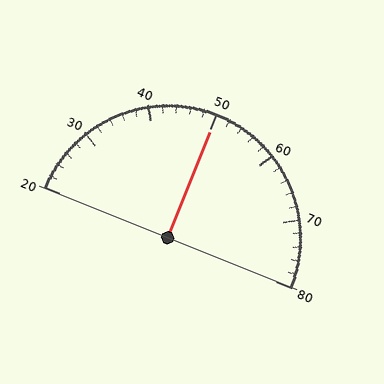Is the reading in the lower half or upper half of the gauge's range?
The reading is in the upper half of the range (20 to 80).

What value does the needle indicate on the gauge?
The needle indicates approximately 50.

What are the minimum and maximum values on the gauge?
The gauge ranges from 20 to 80.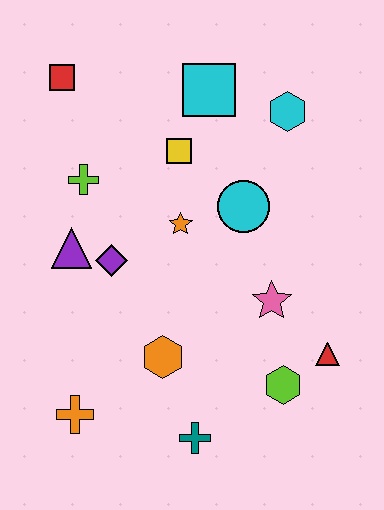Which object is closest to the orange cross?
The orange hexagon is closest to the orange cross.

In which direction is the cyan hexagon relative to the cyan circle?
The cyan hexagon is above the cyan circle.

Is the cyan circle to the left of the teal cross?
No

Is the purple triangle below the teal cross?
No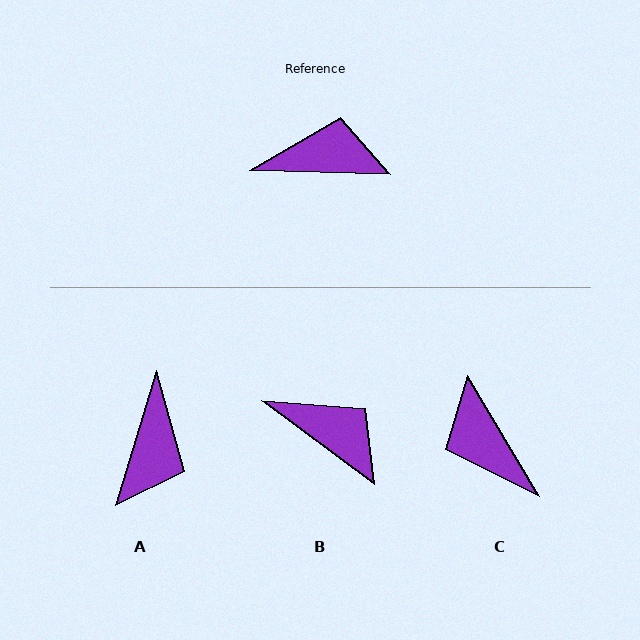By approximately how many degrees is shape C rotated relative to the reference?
Approximately 122 degrees counter-clockwise.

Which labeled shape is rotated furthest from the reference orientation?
C, about 122 degrees away.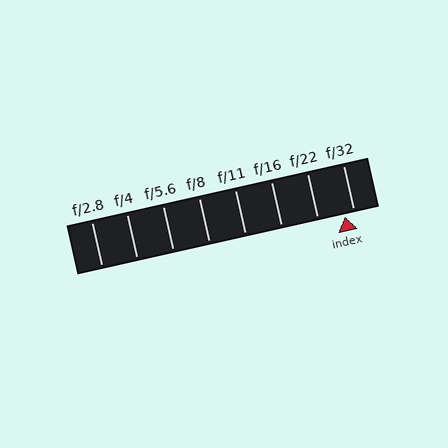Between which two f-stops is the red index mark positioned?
The index mark is between f/22 and f/32.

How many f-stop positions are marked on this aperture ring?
There are 8 f-stop positions marked.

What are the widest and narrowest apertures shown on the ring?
The widest aperture shown is f/2.8 and the narrowest is f/32.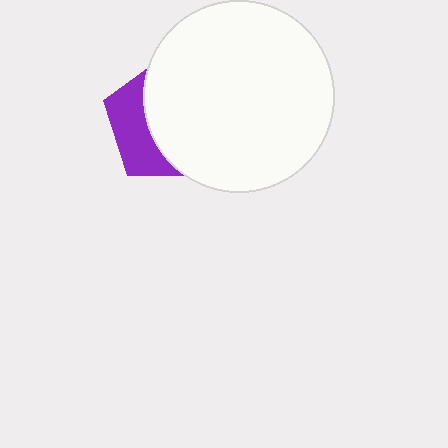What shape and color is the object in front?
The object in front is a white circle.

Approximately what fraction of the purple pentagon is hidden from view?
Roughly 66% of the purple pentagon is hidden behind the white circle.